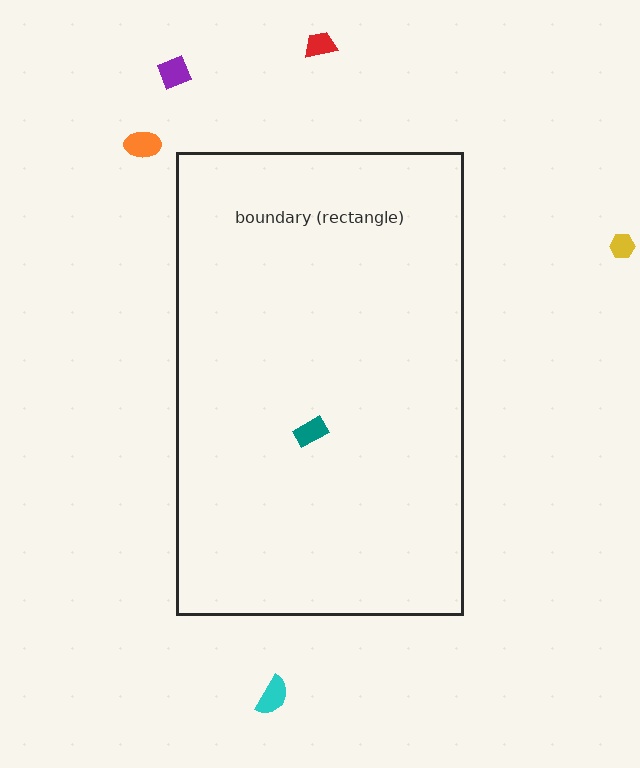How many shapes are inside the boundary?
1 inside, 5 outside.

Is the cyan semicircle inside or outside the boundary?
Outside.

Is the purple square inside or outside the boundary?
Outside.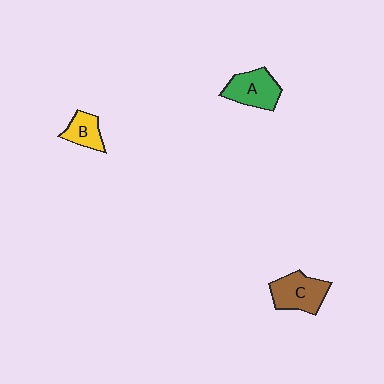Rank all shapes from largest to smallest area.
From largest to smallest: C (brown), A (green), B (yellow).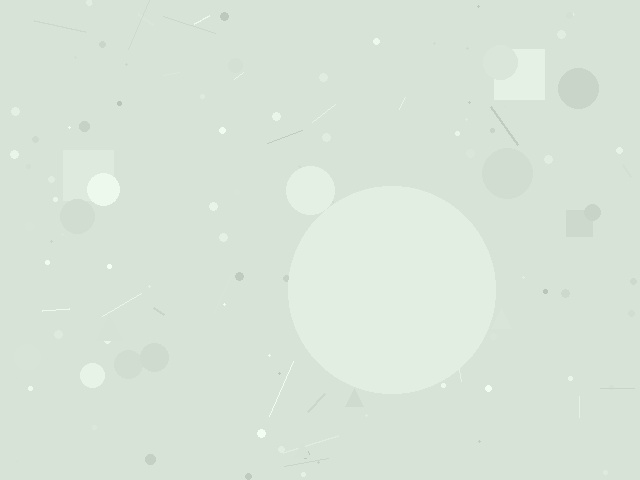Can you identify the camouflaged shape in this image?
The camouflaged shape is a circle.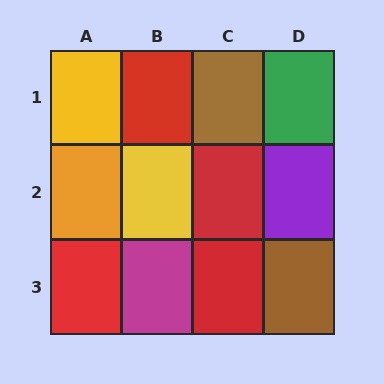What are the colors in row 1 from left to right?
Yellow, red, brown, green.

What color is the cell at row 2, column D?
Purple.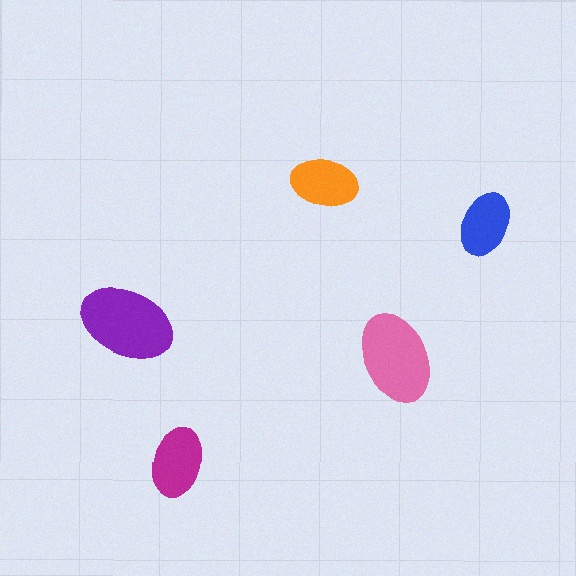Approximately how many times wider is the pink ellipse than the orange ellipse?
About 1.5 times wider.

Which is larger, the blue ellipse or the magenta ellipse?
The magenta one.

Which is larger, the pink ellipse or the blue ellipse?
The pink one.